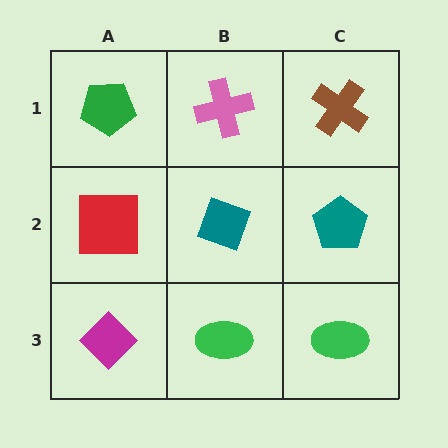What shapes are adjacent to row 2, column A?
A green pentagon (row 1, column A), a magenta diamond (row 3, column A), a teal diamond (row 2, column B).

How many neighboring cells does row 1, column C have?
2.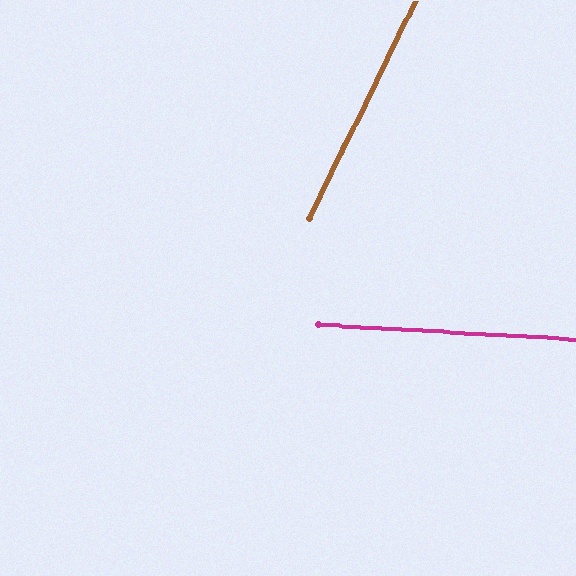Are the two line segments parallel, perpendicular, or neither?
Neither parallel nor perpendicular — they differ by about 67°.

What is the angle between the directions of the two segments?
Approximately 67 degrees.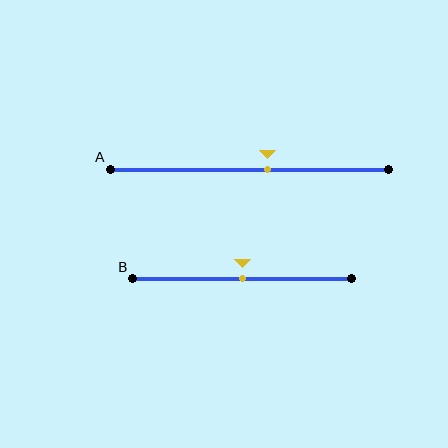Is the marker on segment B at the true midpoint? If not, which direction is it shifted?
Yes, the marker on segment B is at the true midpoint.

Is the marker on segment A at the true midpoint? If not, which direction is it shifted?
No, the marker on segment A is shifted to the right by about 7% of the segment length.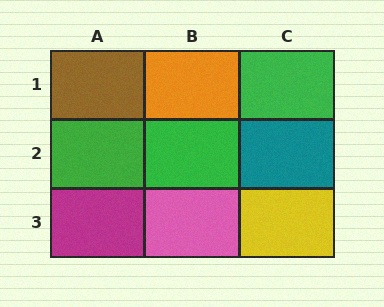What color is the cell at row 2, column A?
Green.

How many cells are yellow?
1 cell is yellow.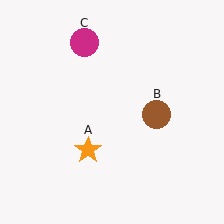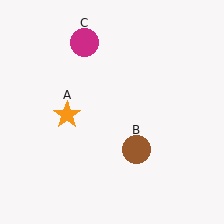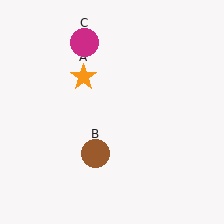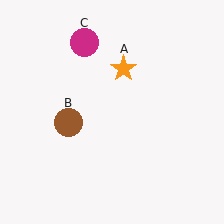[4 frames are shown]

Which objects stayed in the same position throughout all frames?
Magenta circle (object C) remained stationary.